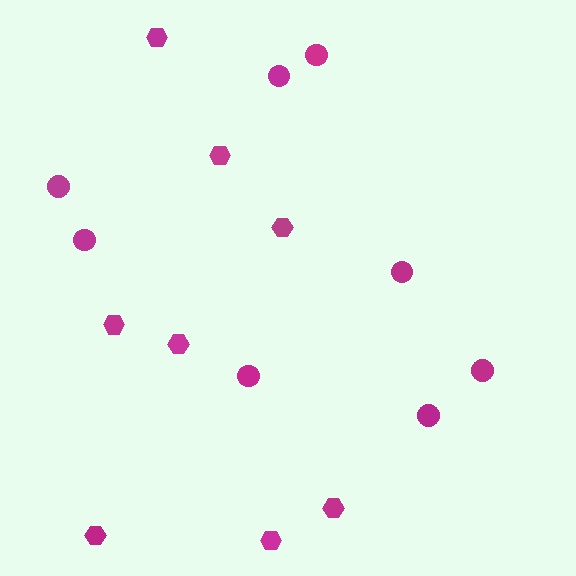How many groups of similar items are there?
There are 2 groups: one group of circles (8) and one group of hexagons (8).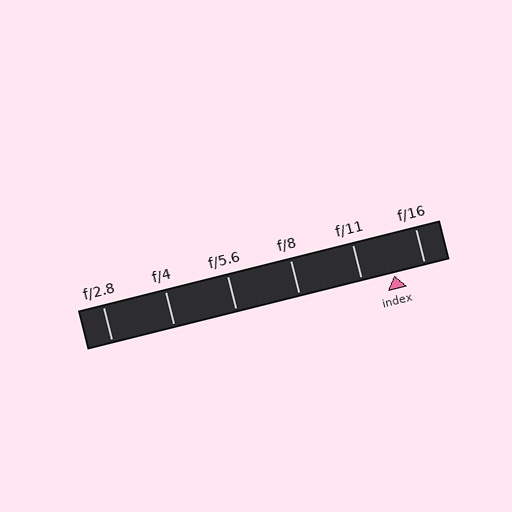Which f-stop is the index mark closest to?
The index mark is closest to f/16.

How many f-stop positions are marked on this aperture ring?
There are 6 f-stop positions marked.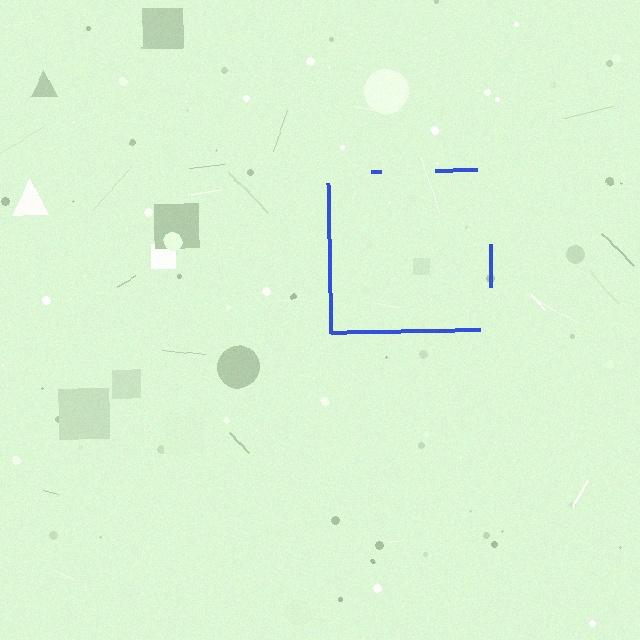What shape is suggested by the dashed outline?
The dashed outline suggests a square.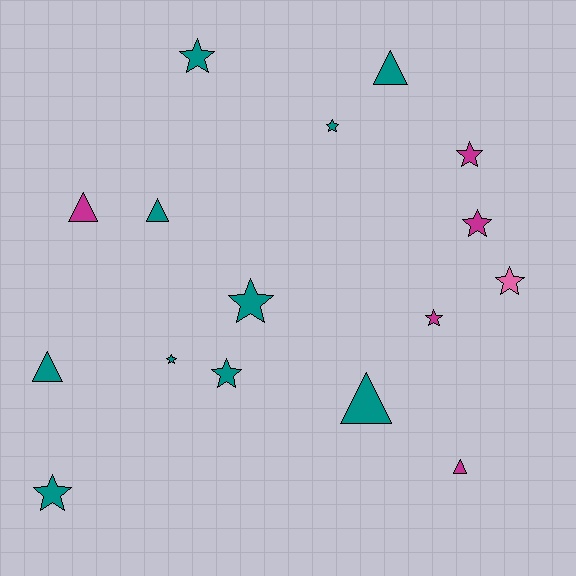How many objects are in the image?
There are 16 objects.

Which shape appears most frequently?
Star, with 10 objects.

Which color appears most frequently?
Teal, with 10 objects.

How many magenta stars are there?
There are 3 magenta stars.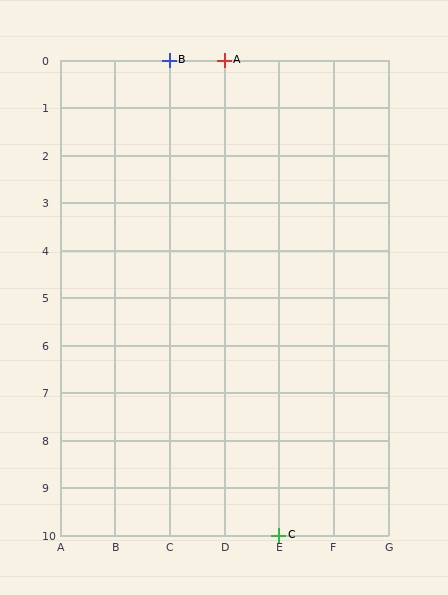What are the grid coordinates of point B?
Point B is at grid coordinates (C, 0).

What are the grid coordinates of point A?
Point A is at grid coordinates (D, 0).